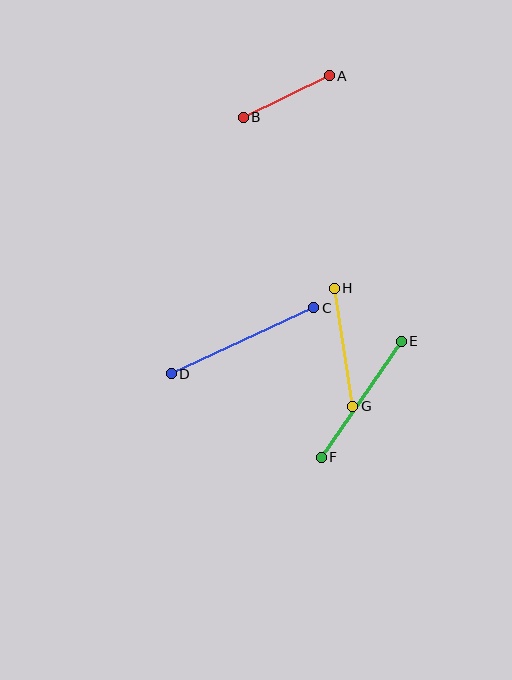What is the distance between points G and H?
The distance is approximately 119 pixels.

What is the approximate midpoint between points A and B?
The midpoint is at approximately (286, 97) pixels.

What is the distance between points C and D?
The distance is approximately 157 pixels.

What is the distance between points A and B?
The distance is approximately 95 pixels.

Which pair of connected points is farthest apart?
Points C and D are farthest apart.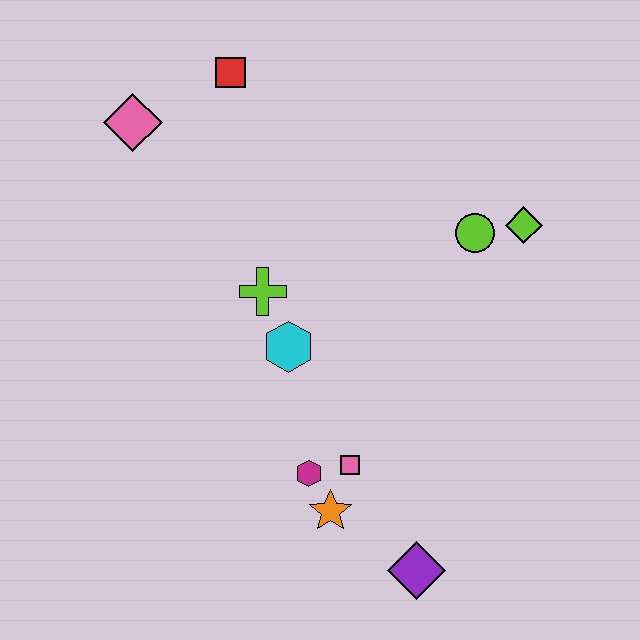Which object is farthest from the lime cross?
The purple diamond is farthest from the lime cross.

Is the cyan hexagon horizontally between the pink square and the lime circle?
No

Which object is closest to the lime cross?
The cyan hexagon is closest to the lime cross.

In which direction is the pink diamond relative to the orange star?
The pink diamond is above the orange star.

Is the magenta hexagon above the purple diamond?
Yes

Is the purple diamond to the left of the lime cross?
No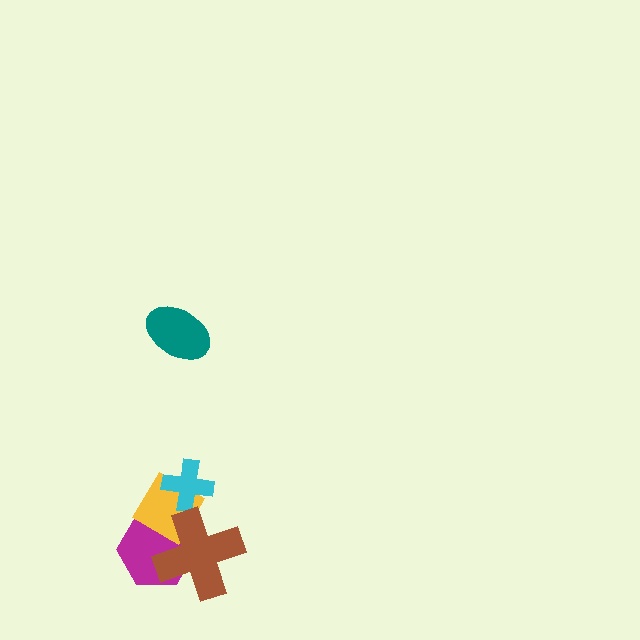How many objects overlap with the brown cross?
2 objects overlap with the brown cross.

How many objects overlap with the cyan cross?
1 object overlaps with the cyan cross.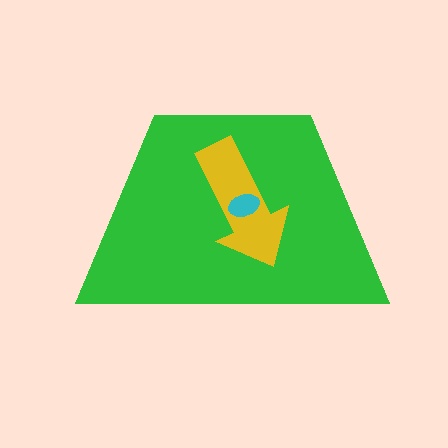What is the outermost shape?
The green trapezoid.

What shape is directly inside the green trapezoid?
The yellow arrow.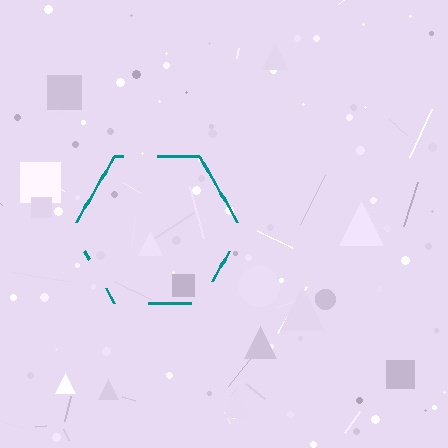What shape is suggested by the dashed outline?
The dashed outline suggests a hexagon.